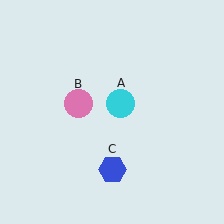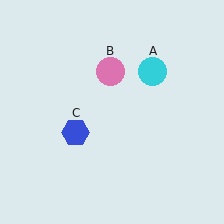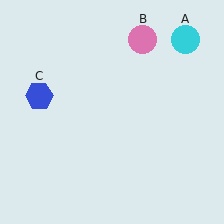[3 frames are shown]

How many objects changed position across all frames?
3 objects changed position: cyan circle (object A), pink circle (object B), blue hexagon (object C).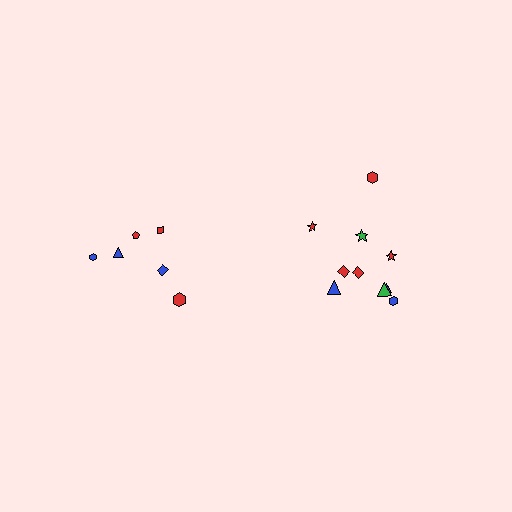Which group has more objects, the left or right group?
The right group.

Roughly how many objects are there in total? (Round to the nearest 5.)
Roughly 15 objects in total.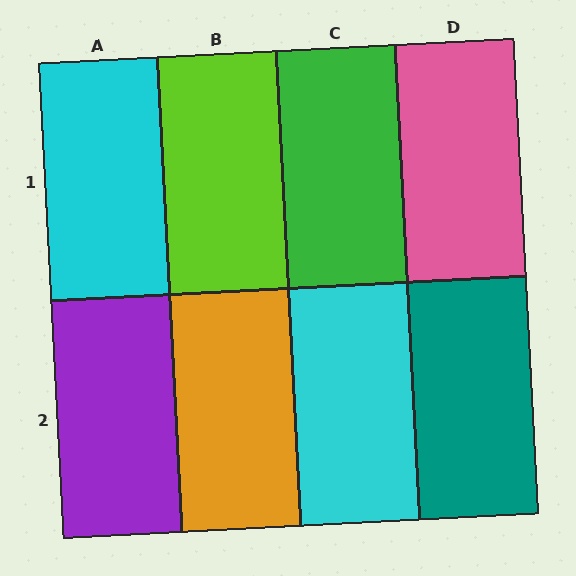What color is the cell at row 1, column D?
Pink.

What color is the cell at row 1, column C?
Green.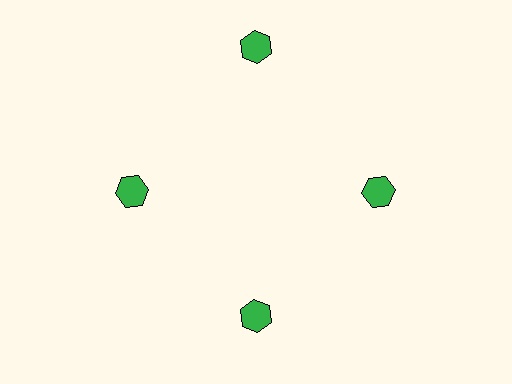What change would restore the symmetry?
The symmetry would be restored by moving it inward, back onto the ring so that all 4 hexagons sit at equal angles and equal distance from the center.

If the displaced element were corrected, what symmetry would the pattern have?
It would have 4-fold rotational symmetry — the pattern would map onto itself every 90 degrees.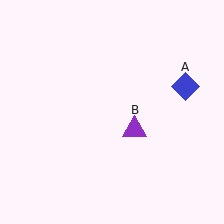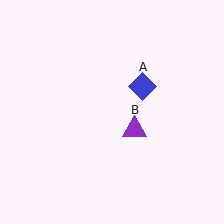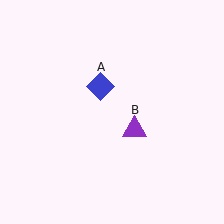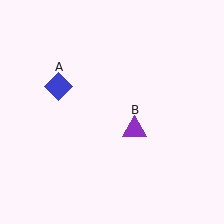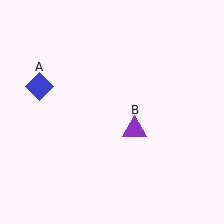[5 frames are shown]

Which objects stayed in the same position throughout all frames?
Purple triangle (object B) remained stationary.